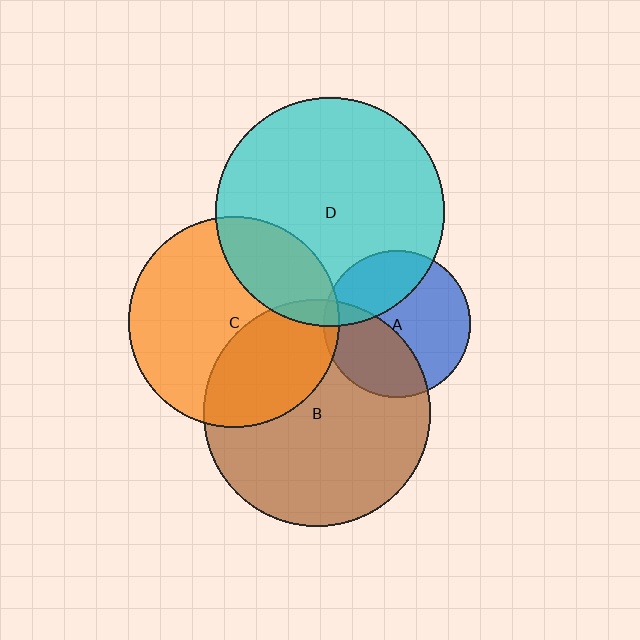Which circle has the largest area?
Circle D (cyan).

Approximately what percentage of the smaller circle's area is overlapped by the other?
Approximately 5%.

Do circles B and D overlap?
Yes.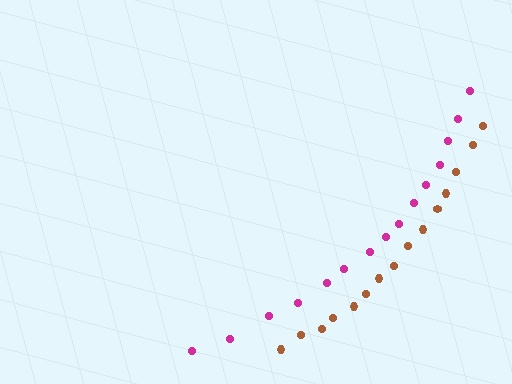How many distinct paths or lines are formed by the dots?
There are 2 distinct paths.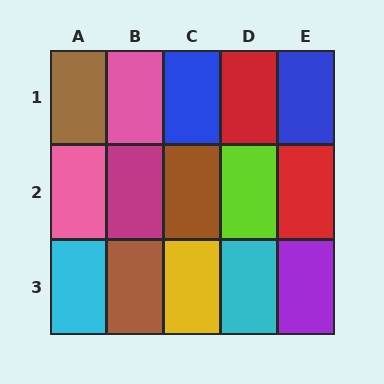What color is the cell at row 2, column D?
Lime.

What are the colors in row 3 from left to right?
Cyan, brown, yellow, cyan, purple.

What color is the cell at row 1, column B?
Pink.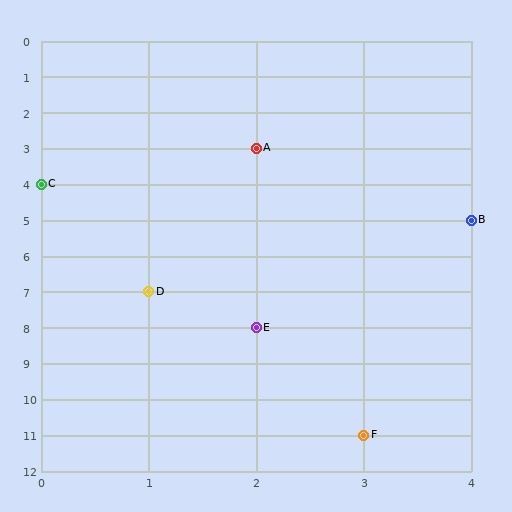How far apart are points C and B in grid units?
Points C and B are 4 columns and 1 row apart (about 4.1 grid units diagonally).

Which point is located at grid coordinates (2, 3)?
Point A is at (2, 3).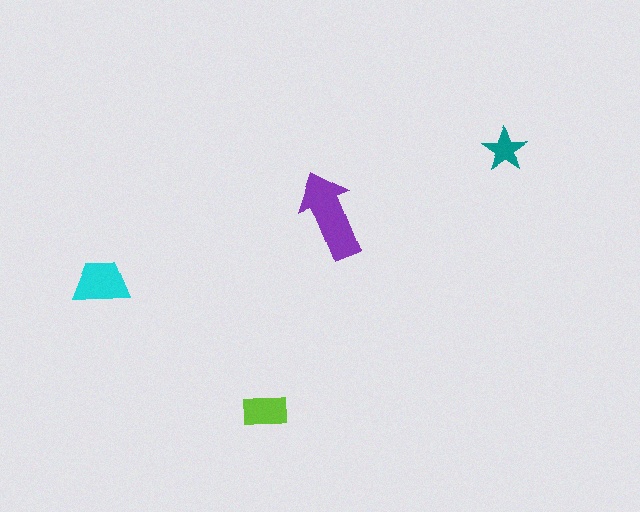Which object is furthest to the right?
The teal star is rightmost.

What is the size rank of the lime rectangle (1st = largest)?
3rd.